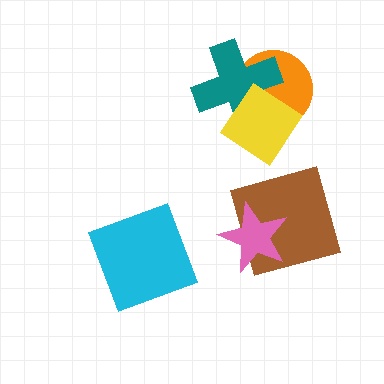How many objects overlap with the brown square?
1 object overlaps with the brown square.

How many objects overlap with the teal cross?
2 objects overlap with the teal cross.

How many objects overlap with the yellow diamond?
2 objects overlap with the yellow diamond.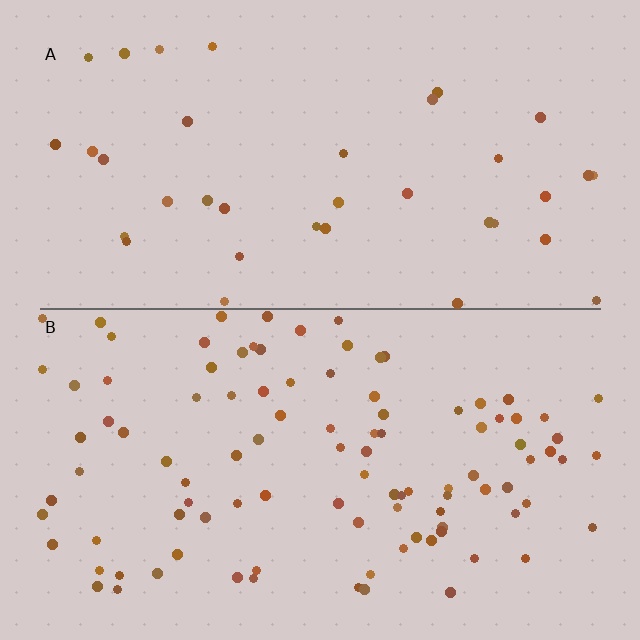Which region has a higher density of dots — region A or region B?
B (the bottom).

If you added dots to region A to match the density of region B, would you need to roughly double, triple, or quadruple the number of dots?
Approximately triple.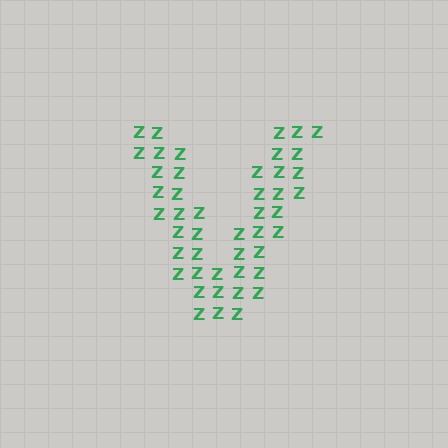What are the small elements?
The small elements are letter Z's.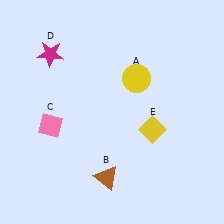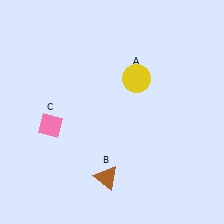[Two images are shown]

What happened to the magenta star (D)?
The magenta star (D) was removed in Image 2. It was in the top-left area of Image 1.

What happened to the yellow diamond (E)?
The yellow diamond (E) was removed in Image 2. It was in the bottom-right area of Image 1.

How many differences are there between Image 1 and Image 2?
There are 2 differences between the two images.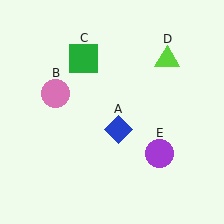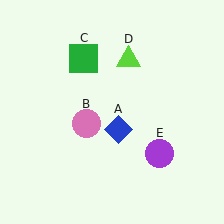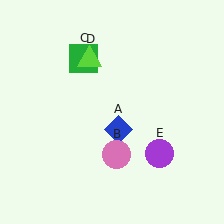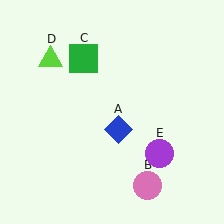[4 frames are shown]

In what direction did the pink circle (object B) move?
The pink circle (object B) moved down and to the right.